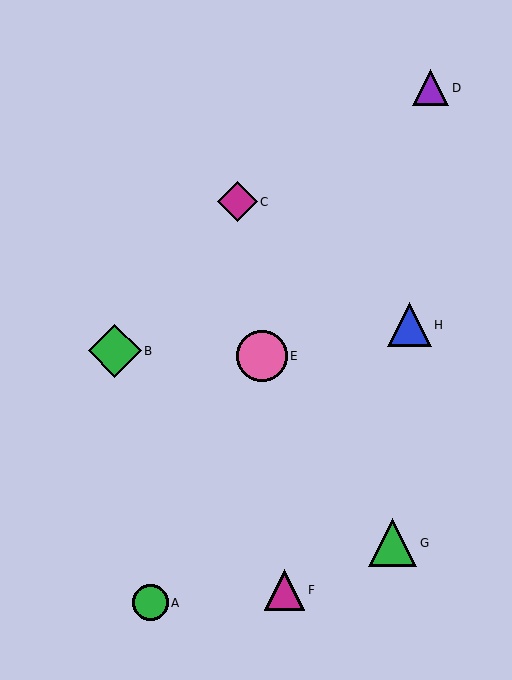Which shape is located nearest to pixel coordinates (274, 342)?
The pink circle (labeled E) at (262, 356) is nearest to that location.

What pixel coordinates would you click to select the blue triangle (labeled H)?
Click at (409, 325) to select the blue triangle H.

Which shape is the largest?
The green diamond (labeled B) is the largest.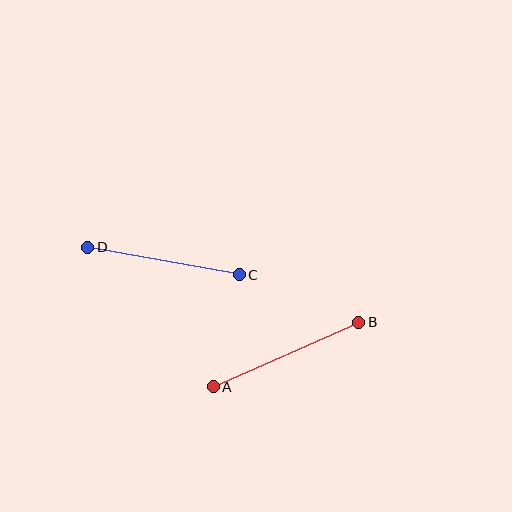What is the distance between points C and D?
The distance is approximately 154 pixels.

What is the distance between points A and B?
The distance is approximately 159 pixels.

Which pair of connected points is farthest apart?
Points A and B are farthest apart.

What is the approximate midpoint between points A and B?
The midpoint is at approximately (286, 355) pixels.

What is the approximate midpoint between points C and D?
The midpoint is at approximately (164, 261) pixels.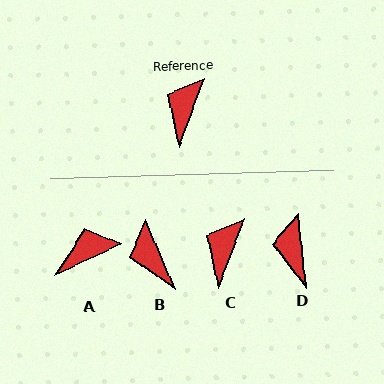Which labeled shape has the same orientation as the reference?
C.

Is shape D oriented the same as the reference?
No, it is off by about 26 degrees.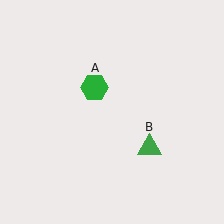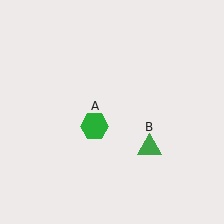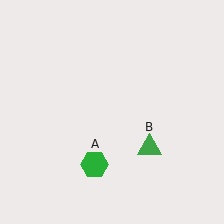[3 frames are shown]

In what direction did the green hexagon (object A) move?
The green hexagon (object A) moved down.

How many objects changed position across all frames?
1 object changed position: green hexagon (object A).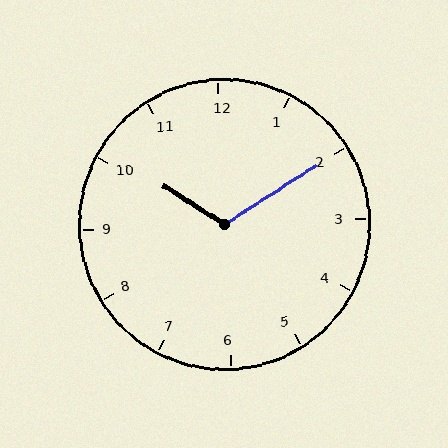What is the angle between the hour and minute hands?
Approximately 115 degrees.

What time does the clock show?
10:10.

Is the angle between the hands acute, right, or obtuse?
It is obtuse.